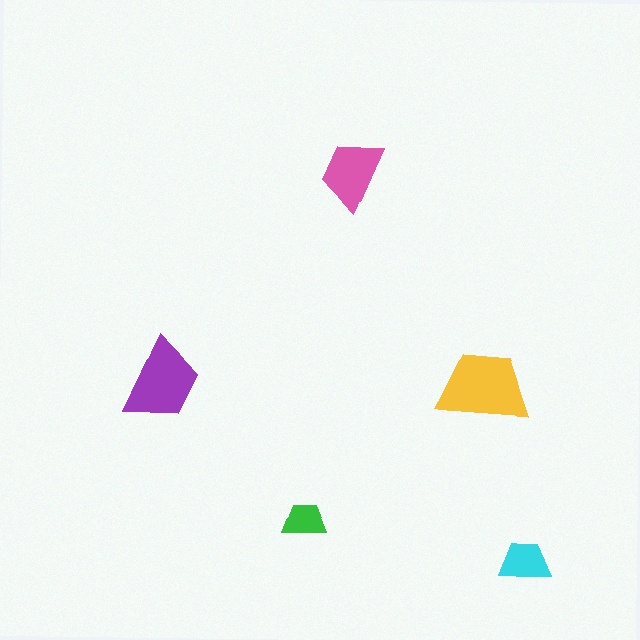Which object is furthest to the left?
The purple trapezoid is leftmost.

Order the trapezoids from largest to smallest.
the yellow one, the purple one, the pink one, the cyan one, the green one.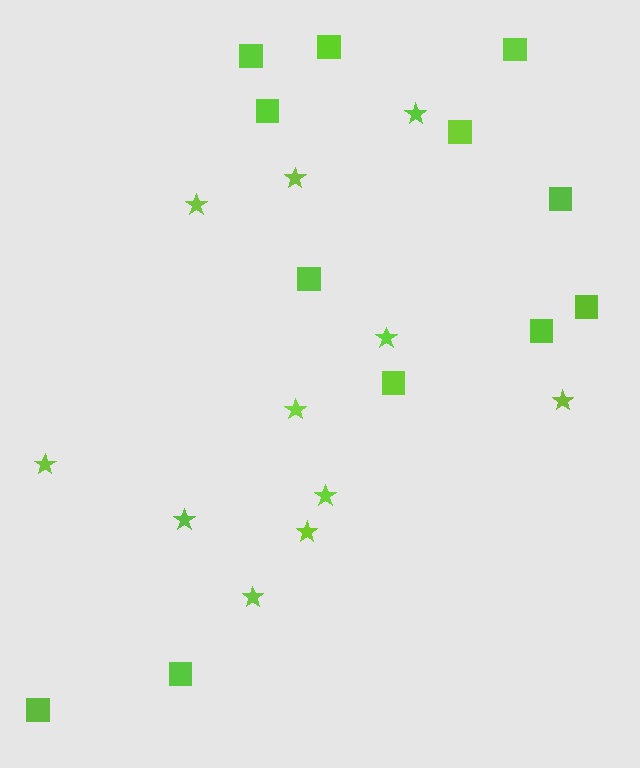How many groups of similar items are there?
There are 2 groups: one group of squares (12) and one group of stars (11).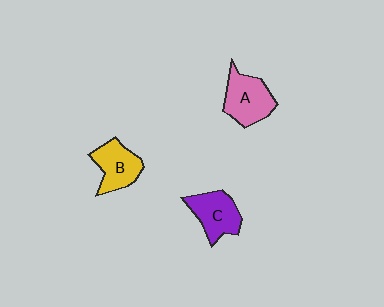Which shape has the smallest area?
Shape B (yellow).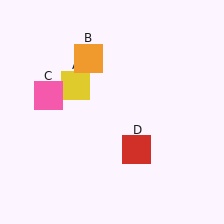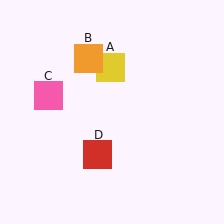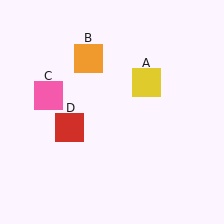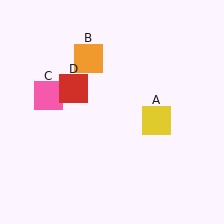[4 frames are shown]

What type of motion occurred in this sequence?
The yellow square (object A), red square (object D) rotated clockwise around the center of the scene.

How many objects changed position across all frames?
2 objects changed position: yellow square (object A), red square (object D).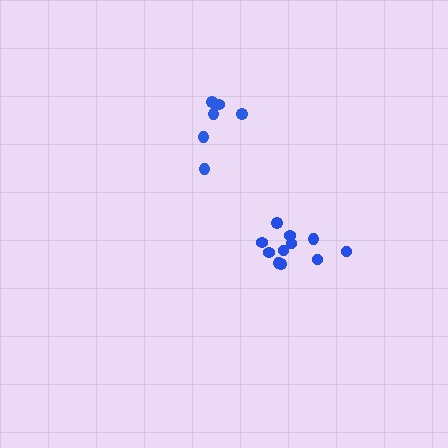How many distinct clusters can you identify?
There are 2 distinct clusters.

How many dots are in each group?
Group 1: 11 dots, Group 2: 6 dots (17 total).